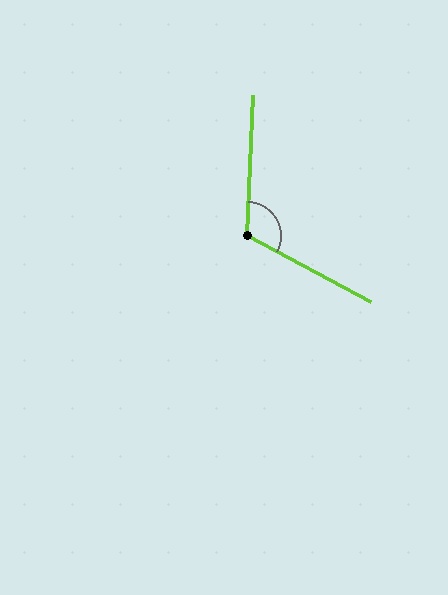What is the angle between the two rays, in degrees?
Approximately 115 degrees.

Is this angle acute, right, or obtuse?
It is obtuse.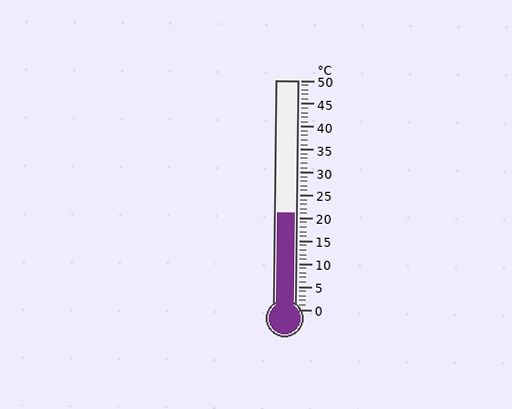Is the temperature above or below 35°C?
The temperature is below 35°C.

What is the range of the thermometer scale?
The thermometer scale ranges from 0°C to 50°C.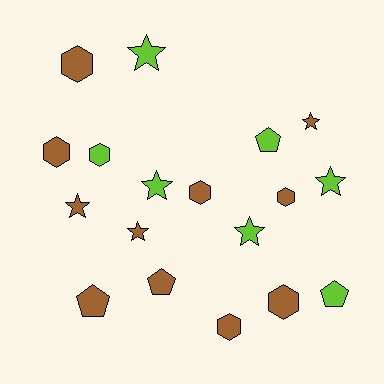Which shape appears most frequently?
Hexagon, with 7 objects.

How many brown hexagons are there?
There are 6 brown hexagons.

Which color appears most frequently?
Brown, with 11 objects.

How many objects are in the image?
There are 18 objects.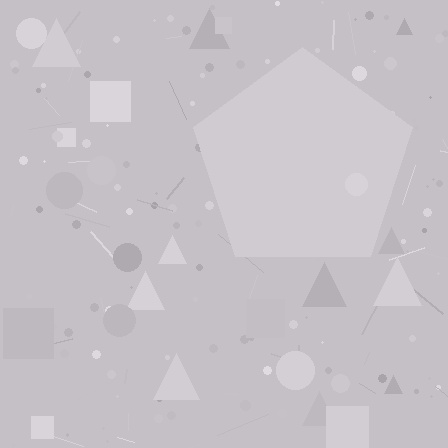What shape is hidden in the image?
A pentagon is hidden in the image.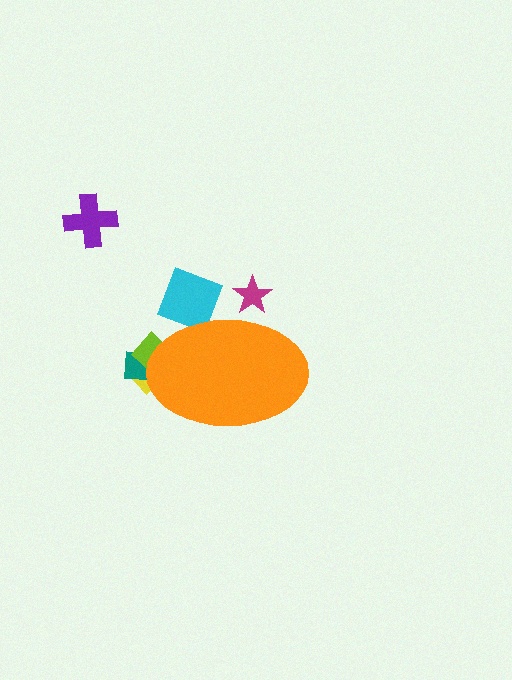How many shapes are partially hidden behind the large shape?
5 shapes are partially hidden.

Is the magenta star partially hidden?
Yes, the magenta star is partially hidden behind the orange ellipse.